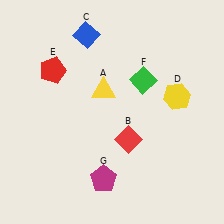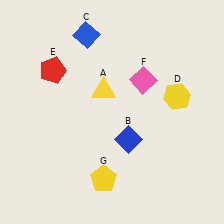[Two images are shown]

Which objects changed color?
B changed from red to blue. F changed from green to pink. G changed from magenta to yellow.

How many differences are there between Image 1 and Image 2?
There are 3 differences between the two images.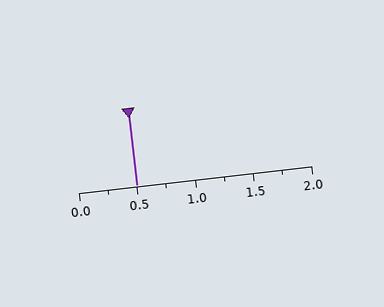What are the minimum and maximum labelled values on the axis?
The axis runs from 0.0 to 2.0.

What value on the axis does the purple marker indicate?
The marker indicates approximately 0.5.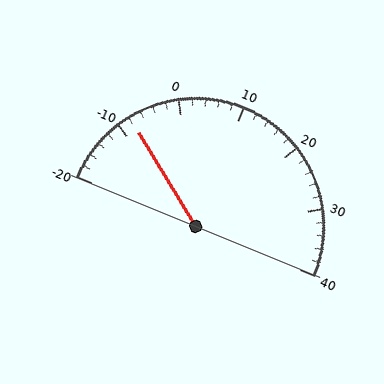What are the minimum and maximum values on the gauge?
The gauge ranges from -20 to 40.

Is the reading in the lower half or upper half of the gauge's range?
The reading is in the lower half of the range (-20 to 40).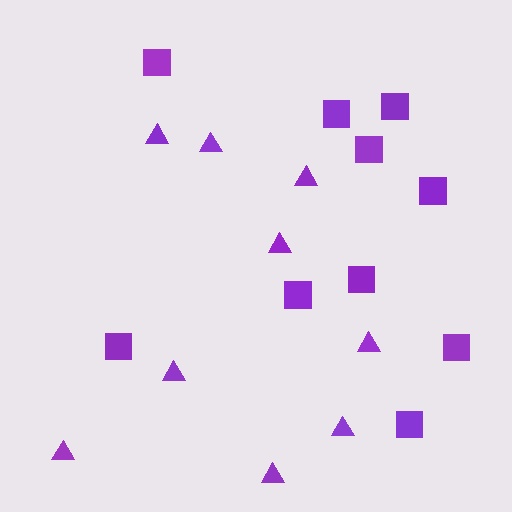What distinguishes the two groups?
There are 2 groups: one group of triangles (9) and one group of squares (10).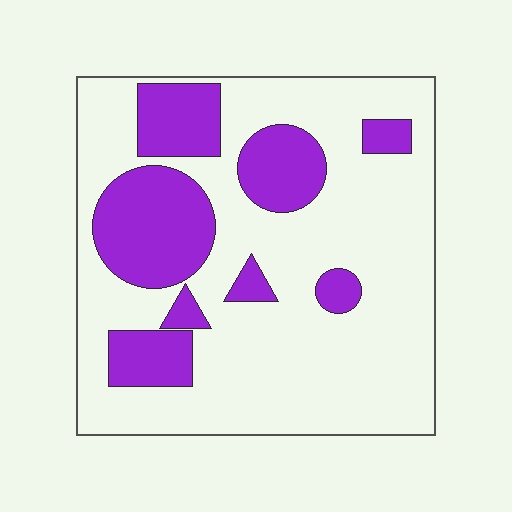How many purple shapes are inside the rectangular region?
8.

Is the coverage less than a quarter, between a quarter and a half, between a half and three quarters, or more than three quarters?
Between a quarter and a half.